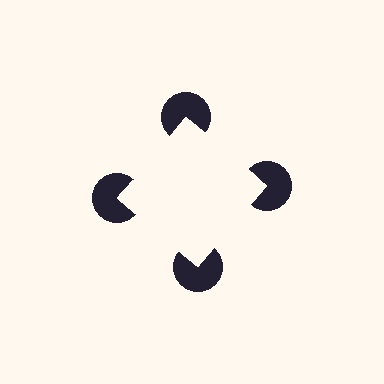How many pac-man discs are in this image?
There are 4 — one at each vertex of the illusory square.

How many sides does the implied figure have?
4 sides.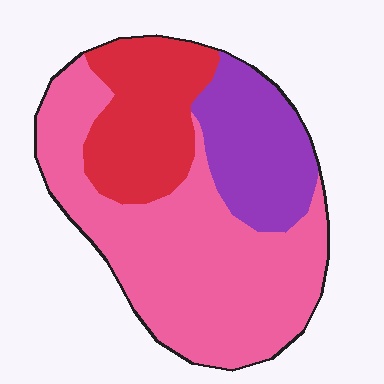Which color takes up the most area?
Pink, at roughly 55%.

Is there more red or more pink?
Pink.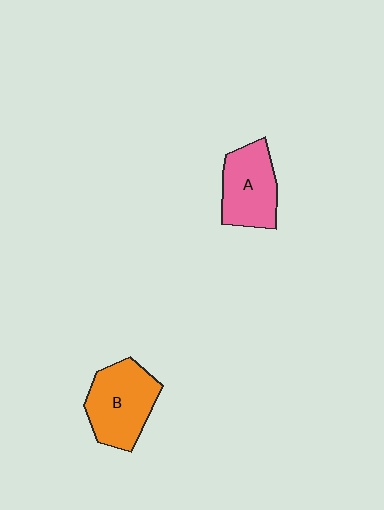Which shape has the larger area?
Shape B (orange).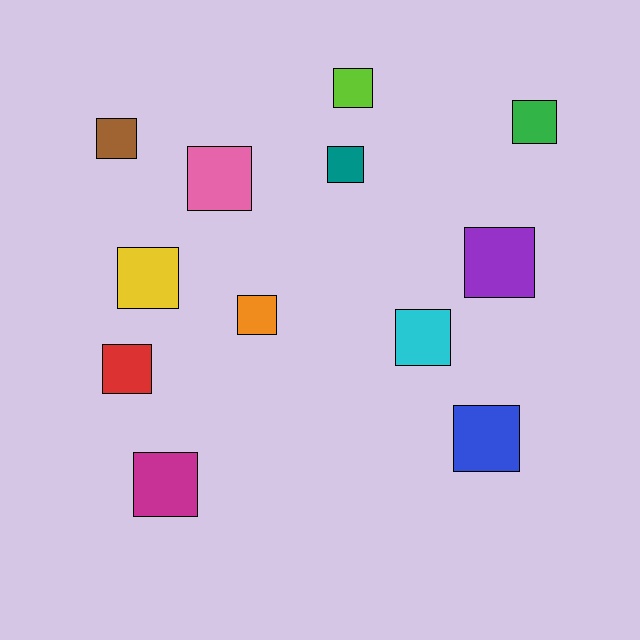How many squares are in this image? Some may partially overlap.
There are 12 squares.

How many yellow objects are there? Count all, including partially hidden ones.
There is 1 yellow object.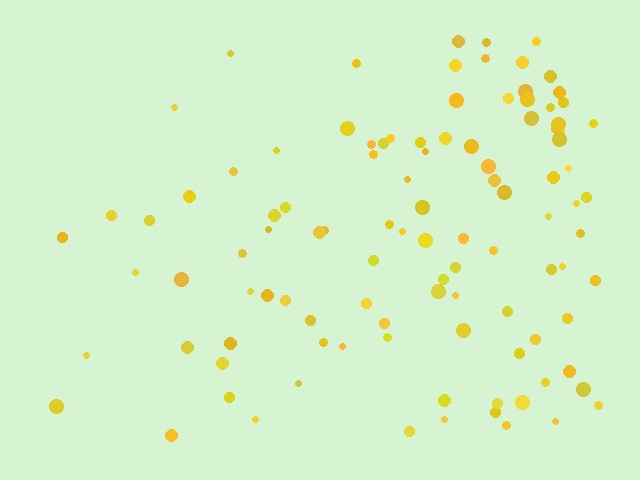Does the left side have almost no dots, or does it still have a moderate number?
Still a moderate number, just noticeably fewer than the right.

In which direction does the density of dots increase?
From left to right, with the right side densest.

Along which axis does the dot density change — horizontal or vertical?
Horizontal.